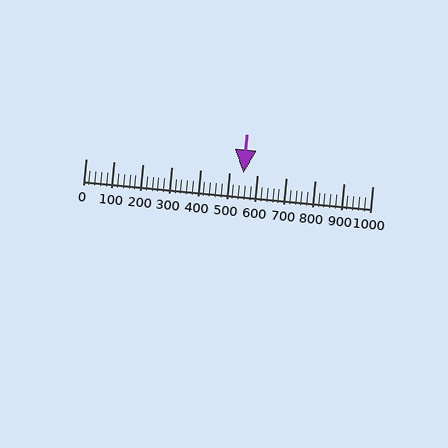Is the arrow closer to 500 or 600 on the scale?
The arrow is closer to 500.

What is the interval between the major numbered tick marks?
The major tick marks are spaced 100 units apart.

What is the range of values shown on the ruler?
The ruler shows values from 0 to 1000.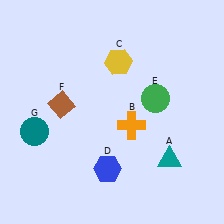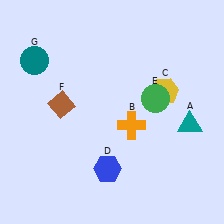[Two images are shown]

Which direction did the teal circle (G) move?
The teal circle (G) moved up.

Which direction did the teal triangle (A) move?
The teal triangle (A) moved up.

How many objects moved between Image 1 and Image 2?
3 objects moved between the two images.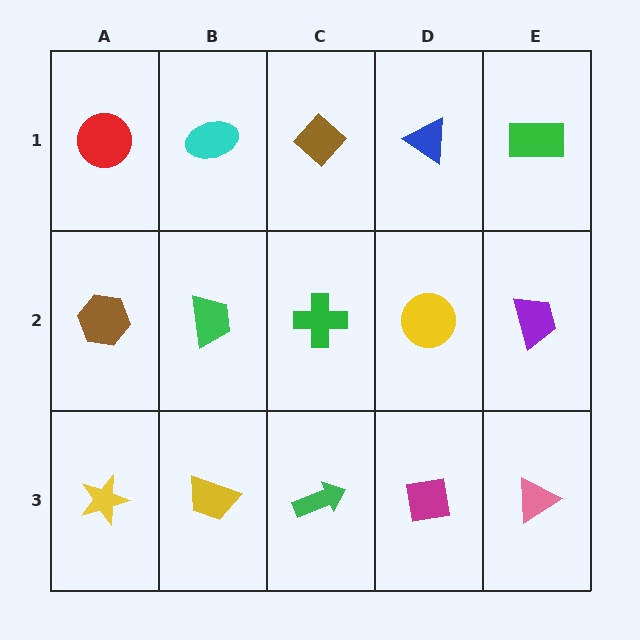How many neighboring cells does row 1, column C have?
3.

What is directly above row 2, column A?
A red circle.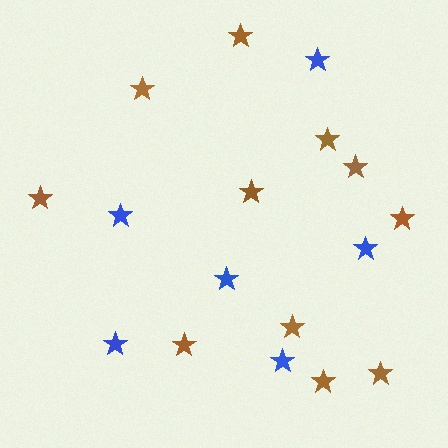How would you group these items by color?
There are 2 groups: one group of brown stars (11) and one group of blue stars (6).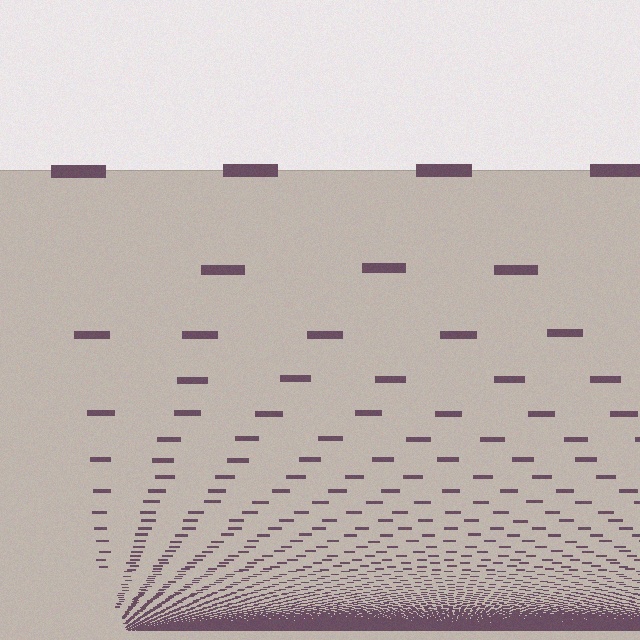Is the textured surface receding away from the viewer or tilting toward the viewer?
The surface appears to tilt toward the viewer. Texture elements get larger and sparser toward the top.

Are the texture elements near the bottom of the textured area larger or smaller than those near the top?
Smaller. The gradient is inverted — elements near the bottom are smaller and denser.